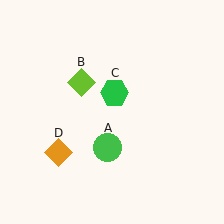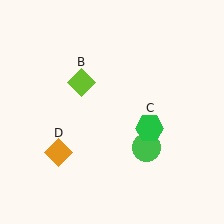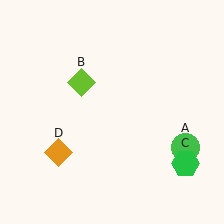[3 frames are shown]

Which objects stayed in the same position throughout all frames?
Lime diamond (object B) and orange diamond (object D) remained stationary.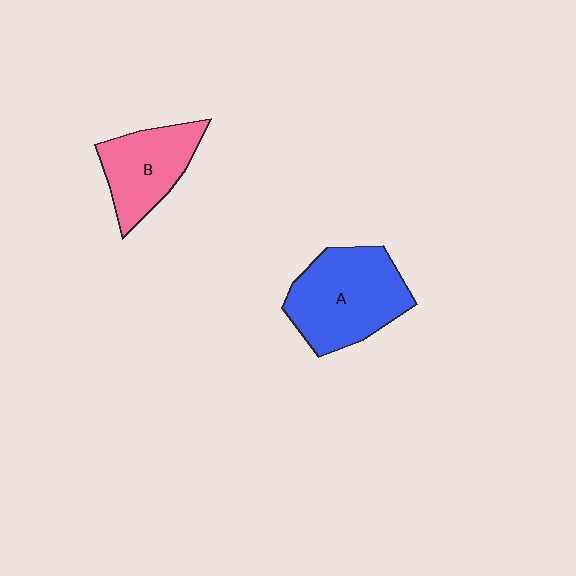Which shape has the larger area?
Shape A (blue).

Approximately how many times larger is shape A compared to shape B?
Approximately 1.4 times.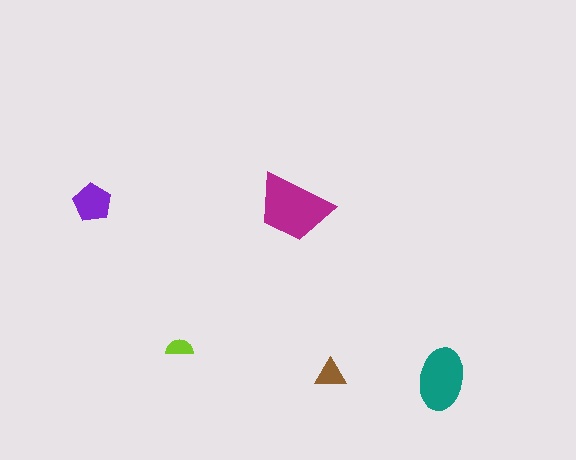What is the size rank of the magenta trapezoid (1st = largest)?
1st.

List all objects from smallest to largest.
The lime semicircle, the brown triangle, the purple pentagon, the teal ellipse, the magenta trapezoid.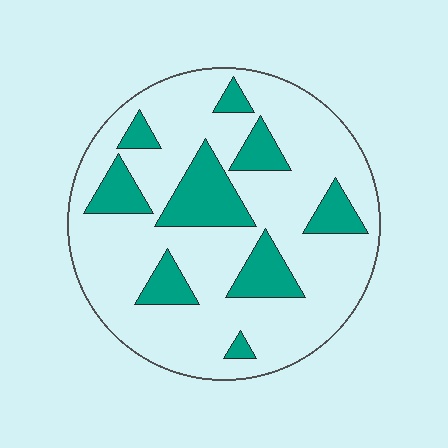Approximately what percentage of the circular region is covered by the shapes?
Approximately 25%.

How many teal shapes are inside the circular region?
9.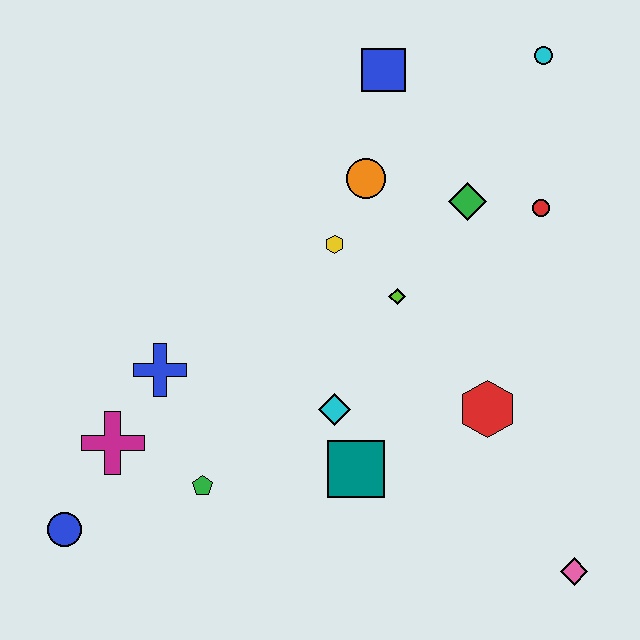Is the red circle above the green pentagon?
Yes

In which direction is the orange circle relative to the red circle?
The orange circle is to the left of the red circle.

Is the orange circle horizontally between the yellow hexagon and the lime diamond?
Yes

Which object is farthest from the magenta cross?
The cyan circle is farthest from the magenta cross.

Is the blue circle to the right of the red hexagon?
No